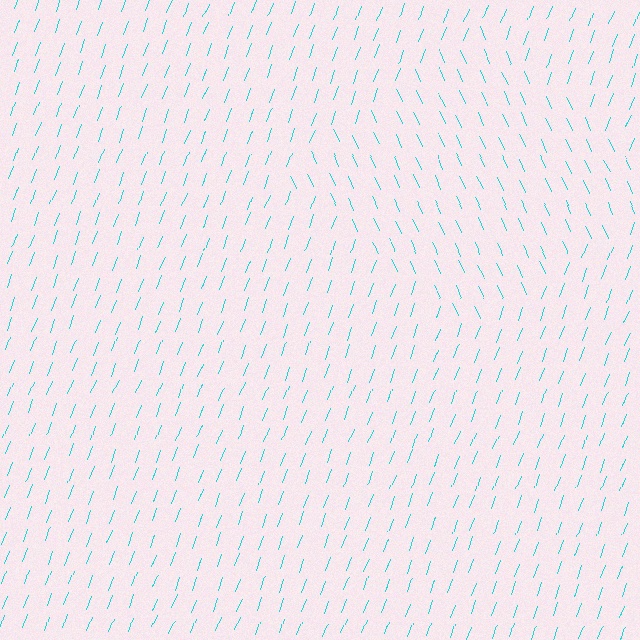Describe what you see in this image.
The image is filled with small cyan line segments. A diamond region in the image has lines oriented differently from the surrounding lines, creating a visible texture boundary.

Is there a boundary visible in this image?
Yes, there is a texture boundary formed by a change in line orientation.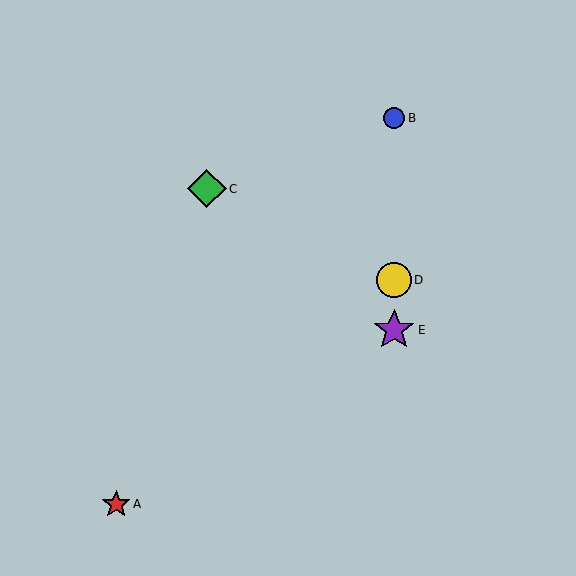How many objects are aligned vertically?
3 objects (B, D, E) are aligned vertically.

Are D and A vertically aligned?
No, D is at x≈394 and A is at x≈116.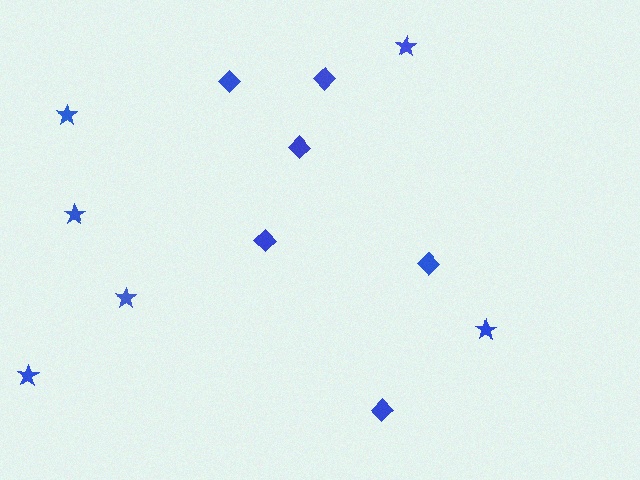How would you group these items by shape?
There are 2 groups: one group of diamonds (6) and one group of stars (6).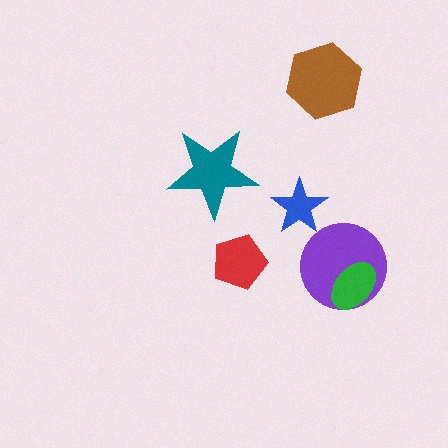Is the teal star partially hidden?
No, no other shape covers it.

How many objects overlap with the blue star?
0 objects overlap with the blue star.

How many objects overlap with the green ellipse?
1 object overlaps with the green ellipse.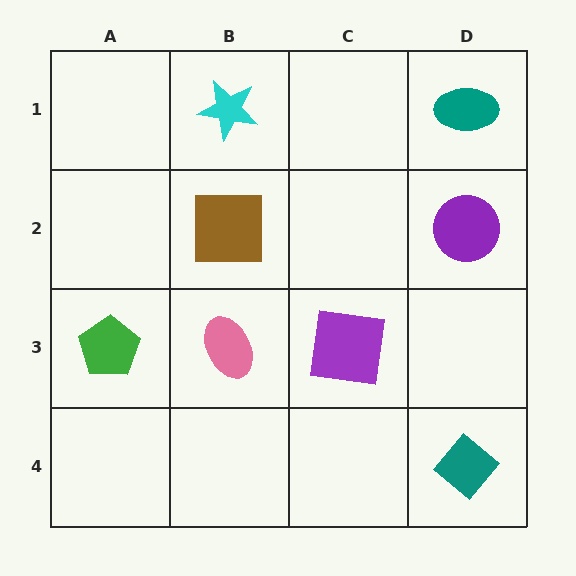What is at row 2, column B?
A brown square.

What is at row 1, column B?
A cyan star.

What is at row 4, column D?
A teal diamond.